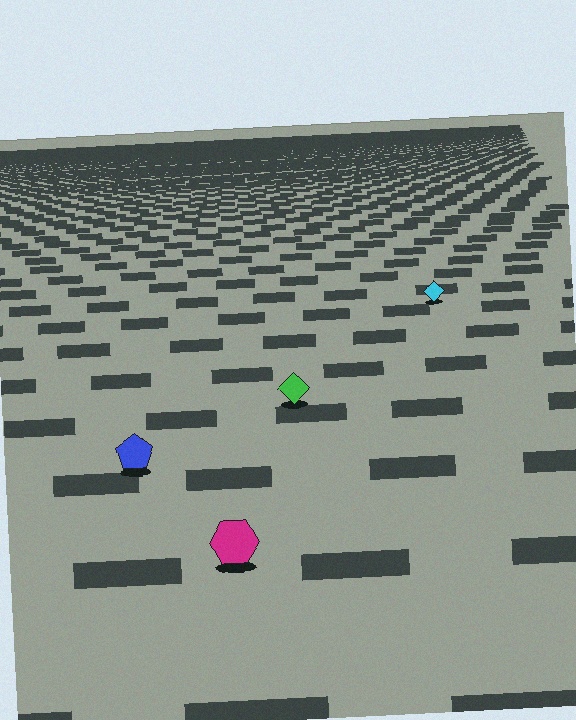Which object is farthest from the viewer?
The cyan diamond is farthest from the viewer. It appears smaller and the ground texture around it is denser.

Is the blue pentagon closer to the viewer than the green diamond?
Yes. The blue pentagon is closer — you can tell from the texture gradient: the ground texture is coarser near it.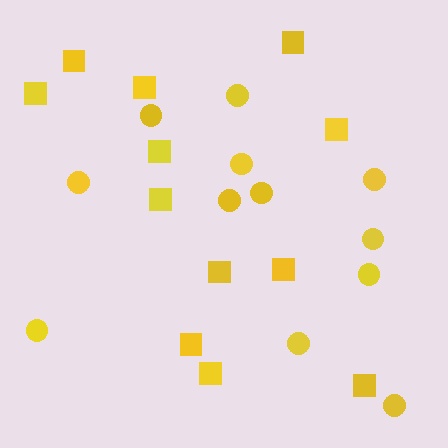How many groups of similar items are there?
There are 2 groups: one group of squares (12) and one group of circles (12).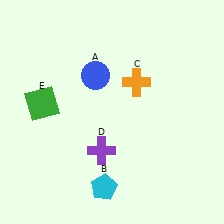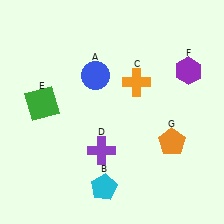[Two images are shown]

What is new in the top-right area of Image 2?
A purple hexagon (F) was added in the top-right area of Image 2.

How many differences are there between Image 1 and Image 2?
There are 2 differences between the two images.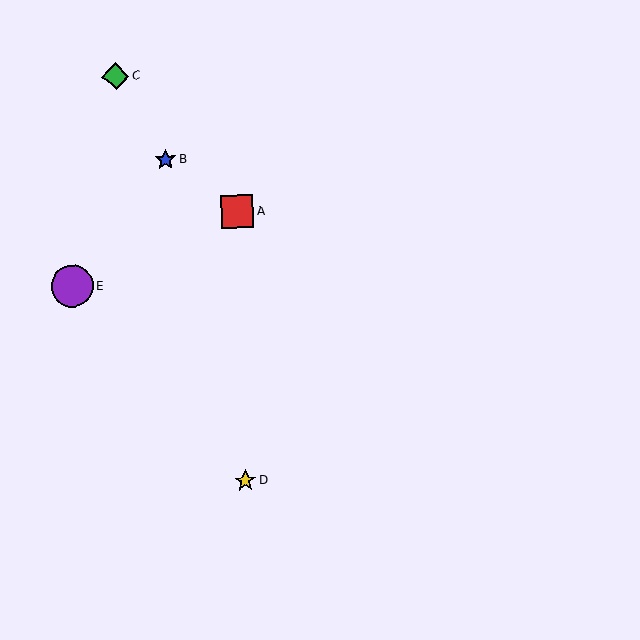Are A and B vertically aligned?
No, A is at x≈237 and B is at x≈165.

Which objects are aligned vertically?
Objects A, D are aligned vertically.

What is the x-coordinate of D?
Object D is at x≈245.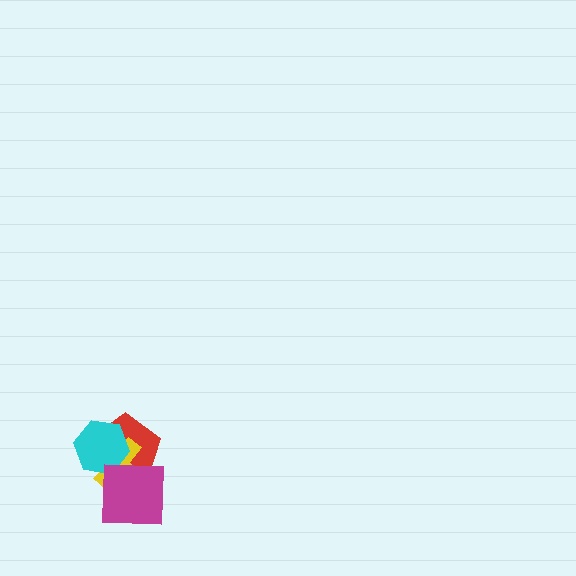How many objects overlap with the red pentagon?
3 objects overlap with the red pentagon.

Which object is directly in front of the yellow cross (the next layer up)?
The cyan hexagon is directly in front of the yellow cross.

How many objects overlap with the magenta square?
3 objects overlap with the magenta square.